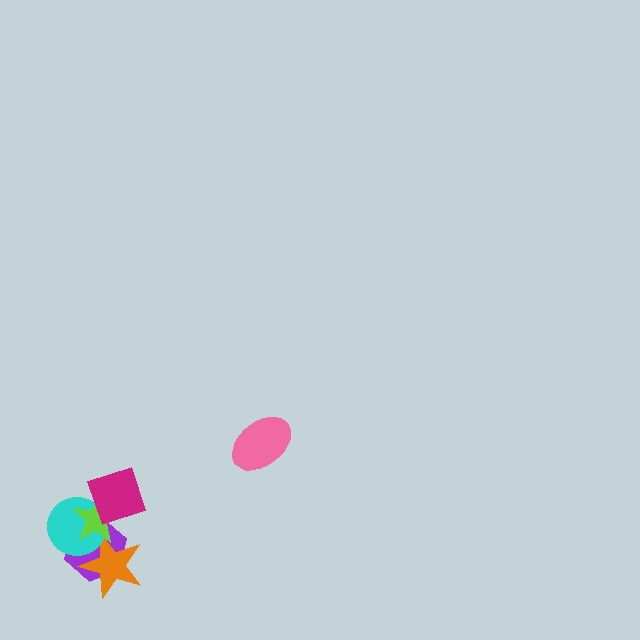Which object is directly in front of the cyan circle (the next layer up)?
The lime star is directly in front of the cyan circle.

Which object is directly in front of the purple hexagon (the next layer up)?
The orange star is directly in front of the purple hexagon.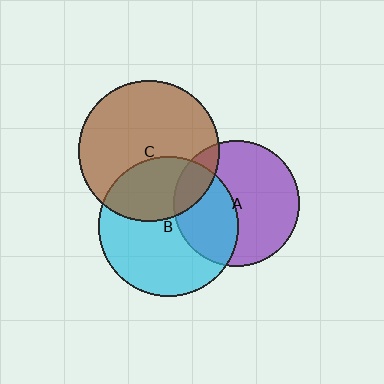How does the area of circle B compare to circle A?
Approximately 1.2 times.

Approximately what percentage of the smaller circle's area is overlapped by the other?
Approximately 40%.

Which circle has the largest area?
Circle C (brown).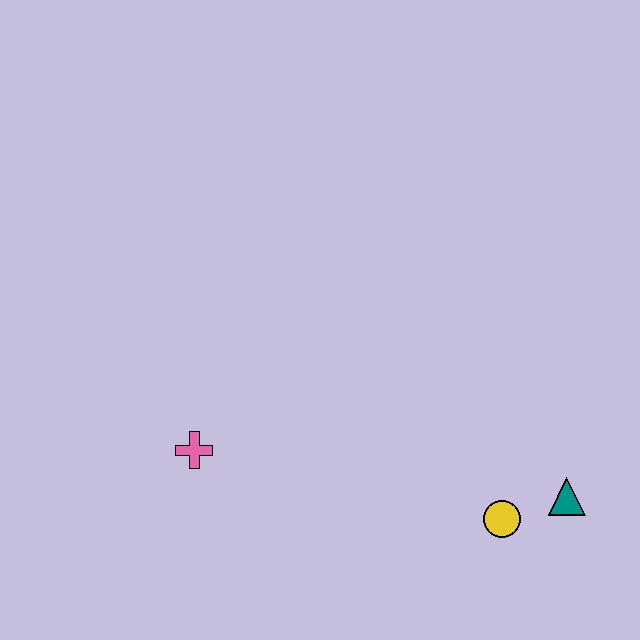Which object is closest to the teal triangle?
The yellow circle is closest to the teal triangle.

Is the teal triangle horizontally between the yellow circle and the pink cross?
No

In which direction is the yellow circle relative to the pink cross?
The yellow circle is to the right of the pink cross.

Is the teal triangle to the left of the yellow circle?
No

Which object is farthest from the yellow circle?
The pink cross is farthest from the yellow circle.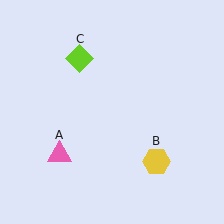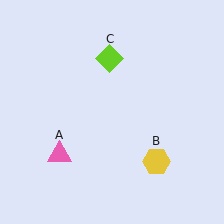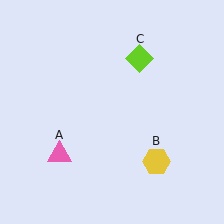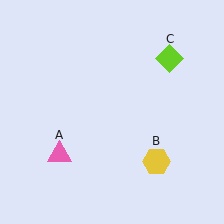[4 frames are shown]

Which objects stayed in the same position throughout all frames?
Pink triangle (object A) and yellow hexagon (object B) remained stationary.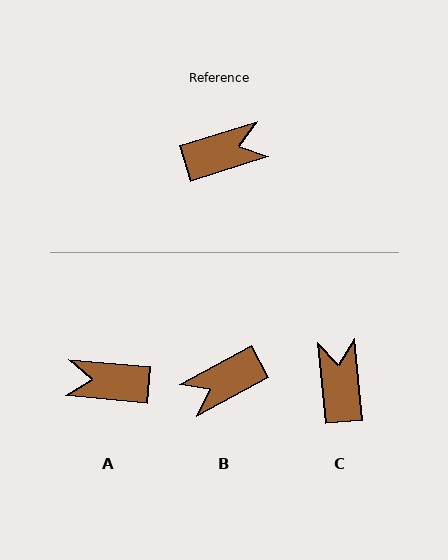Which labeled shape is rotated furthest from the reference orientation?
B, about 169 degrees away.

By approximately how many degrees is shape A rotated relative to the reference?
Approximately 158 degrees counter-clockwise.